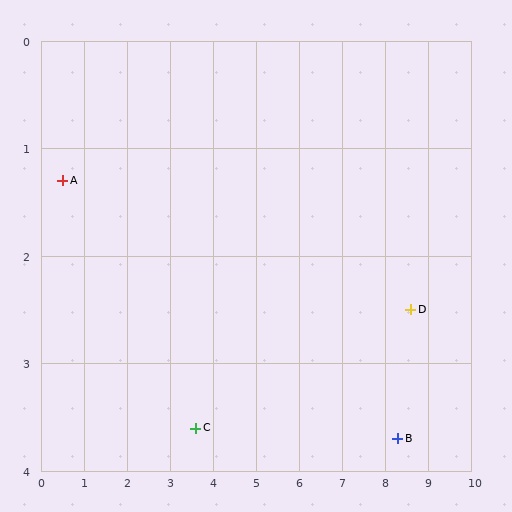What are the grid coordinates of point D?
Point D is at approximately (8.6, 2.5).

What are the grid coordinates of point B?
Point B is at approximately (8.3, 3.7).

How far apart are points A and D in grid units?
Points A and D are about 8.2 grid units apart.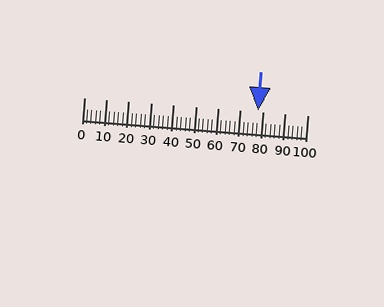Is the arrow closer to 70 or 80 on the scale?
The arrow is closer to 80.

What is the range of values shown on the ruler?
The ruler shows values from 0 to 100.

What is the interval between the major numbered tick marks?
The major tick marks are spaced 10 units apart.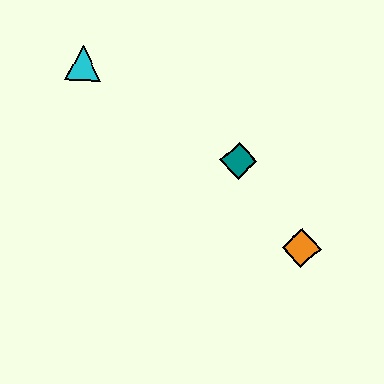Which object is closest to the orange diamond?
The teal diamond is closest to the orange diamond.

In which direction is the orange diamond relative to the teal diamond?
The orange diamond is below the teal diamond.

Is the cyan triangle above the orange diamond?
Yes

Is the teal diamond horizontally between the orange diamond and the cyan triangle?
Yes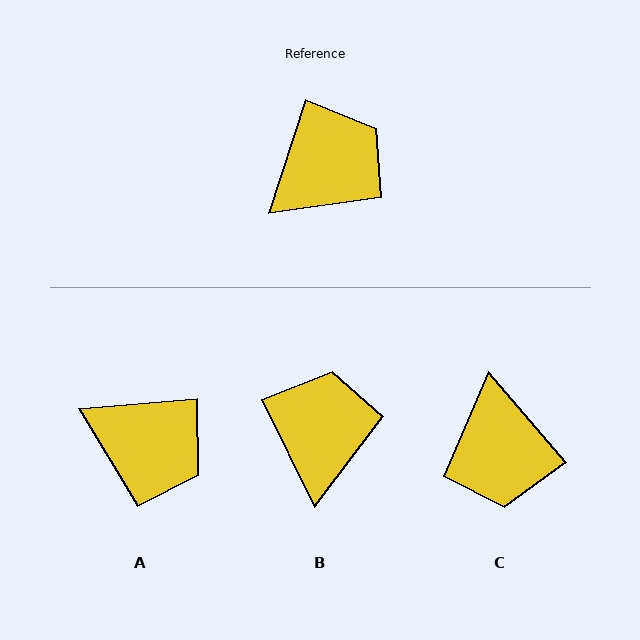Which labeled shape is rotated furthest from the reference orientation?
C, about 122 degrees away.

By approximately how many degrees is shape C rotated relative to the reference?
Approximately 122 degrees clockwise.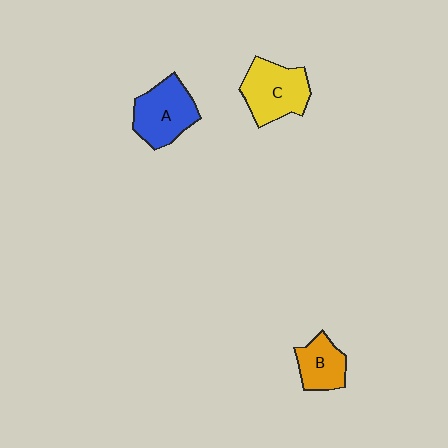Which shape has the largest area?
Shape C (yellow).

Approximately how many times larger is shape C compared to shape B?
Approximately 1.5 times.